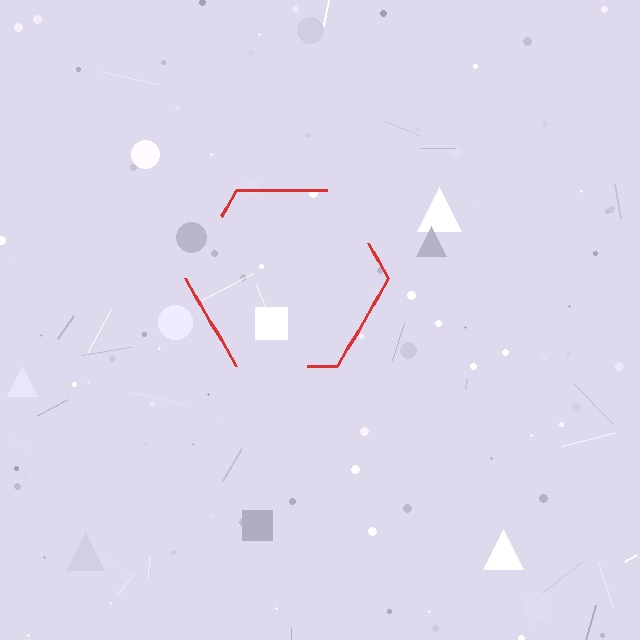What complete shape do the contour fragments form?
The contour fragments form a hexagon.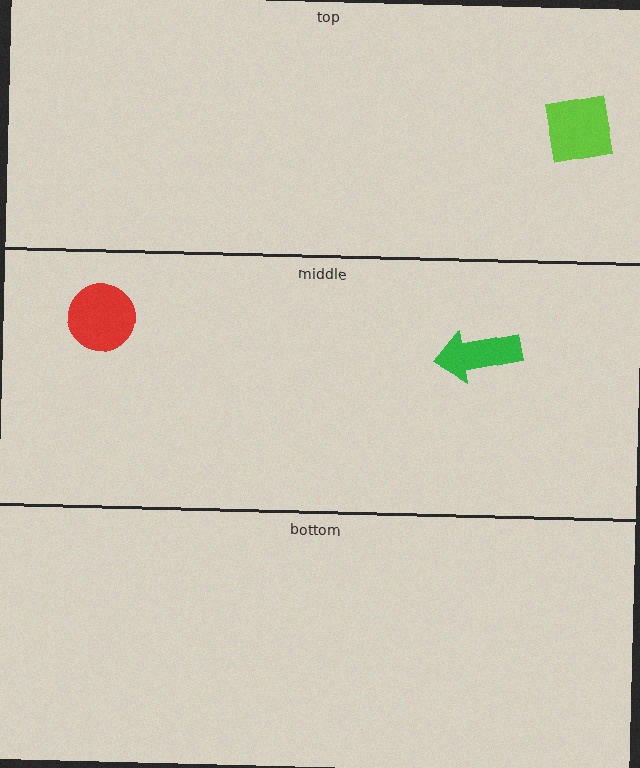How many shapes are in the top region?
1.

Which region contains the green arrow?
The middle region.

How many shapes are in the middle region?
2.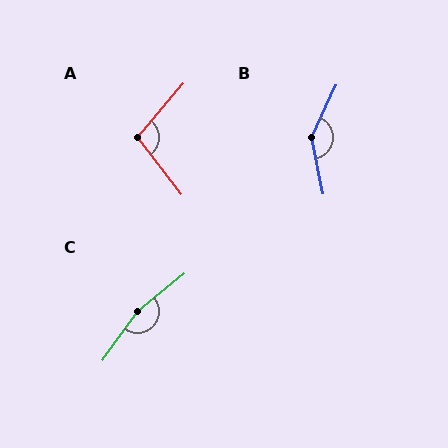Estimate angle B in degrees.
Approximately 143 degrees.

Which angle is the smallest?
A, at approximately 102 degrees.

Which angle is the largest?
C, at approximately 165 degrees.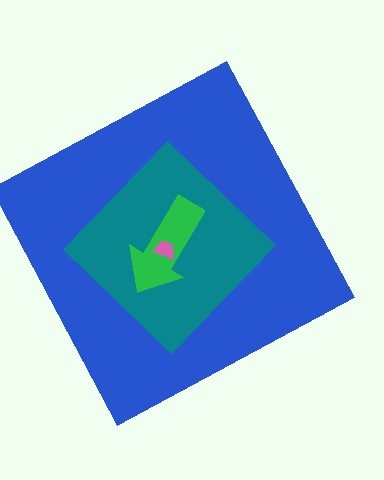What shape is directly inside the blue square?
The teal diamond.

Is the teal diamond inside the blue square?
Yes.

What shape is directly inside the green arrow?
The pink trapezoid.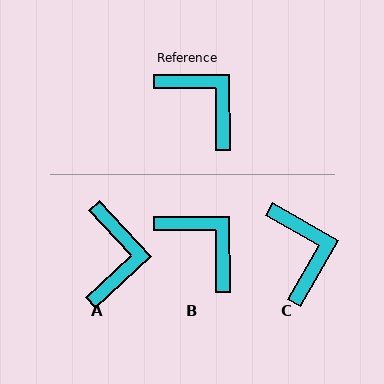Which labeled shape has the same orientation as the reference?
B.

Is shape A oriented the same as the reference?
No, it is off by about 47 degrees.